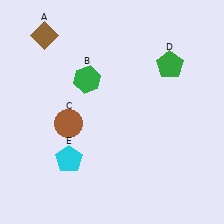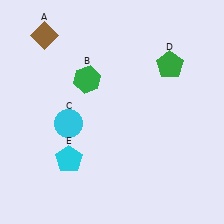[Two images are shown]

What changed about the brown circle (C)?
In Image 1, C is brown. In Image 2, it changed to cyan.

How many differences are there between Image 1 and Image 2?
There is 1 difference between the two images.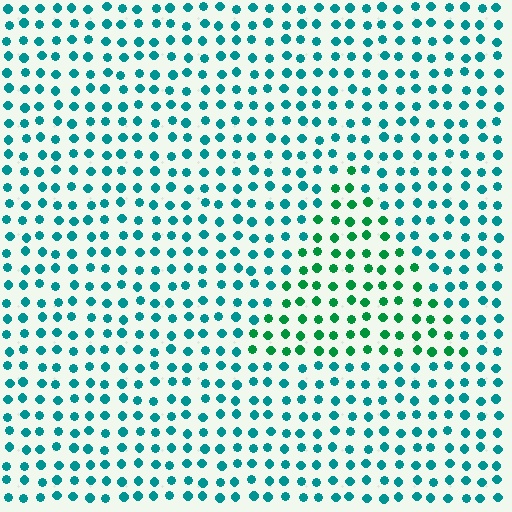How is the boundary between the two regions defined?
The boundary is defined purely by a slight shift in hue (about 35 degrees). Spacing, size, and orientation are identical on both sides.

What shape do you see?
I see a triangle.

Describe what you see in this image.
The image is filled with small teal elements in a uniform arrangement. A triangle-shaped region is visible where the elements are tinted to a slightly different hue, forming a subtle color boundary.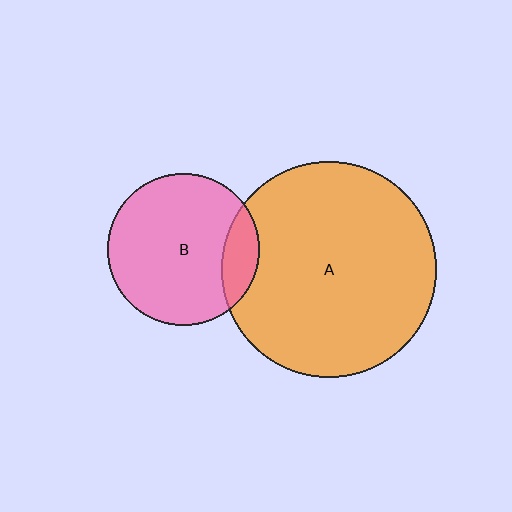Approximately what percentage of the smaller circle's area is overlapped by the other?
Approximately 15%.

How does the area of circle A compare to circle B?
Approximately 2.0 times.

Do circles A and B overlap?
Yes.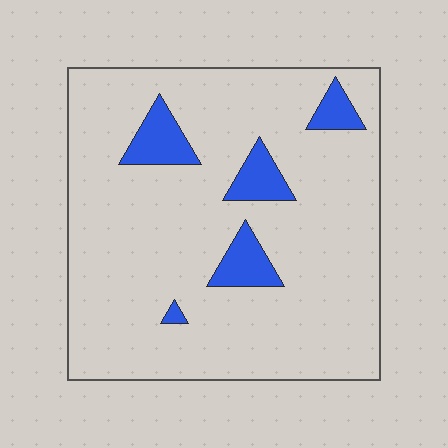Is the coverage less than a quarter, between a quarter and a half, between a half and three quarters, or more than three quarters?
Less than a quarter.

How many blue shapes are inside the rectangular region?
5.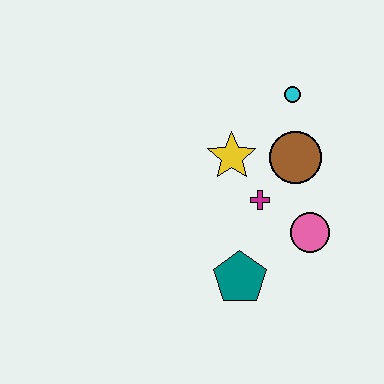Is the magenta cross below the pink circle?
No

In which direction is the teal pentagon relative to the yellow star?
The teal pentagon is below the yellow star.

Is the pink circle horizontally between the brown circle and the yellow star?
No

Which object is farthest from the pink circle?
The cyan circle is farthest from the pink circle.